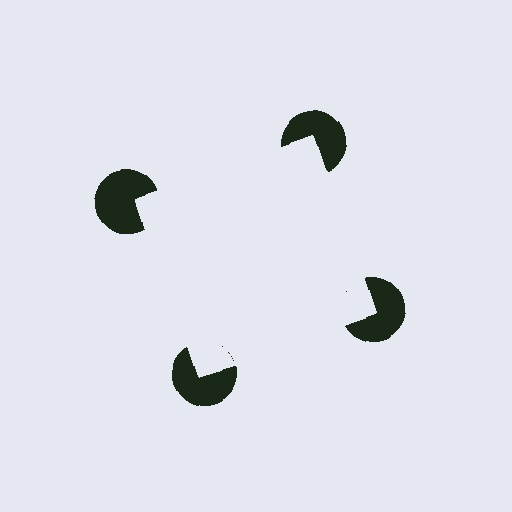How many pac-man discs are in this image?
There are 4 — one at each vertex of the illusory square.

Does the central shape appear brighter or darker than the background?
It typically appears slightly brighter than the background, even though no actual brightness change is drawn.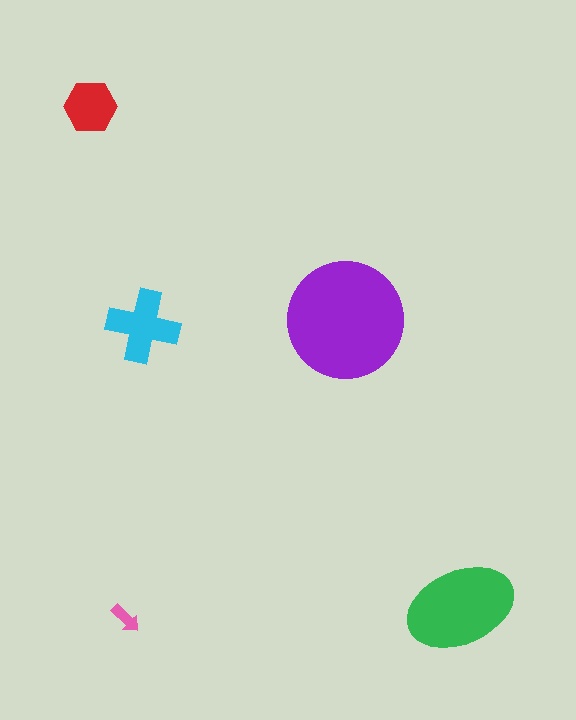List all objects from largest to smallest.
The purple circle, the green ellipse, the cyan cross, the red hexagon, the pink arrow.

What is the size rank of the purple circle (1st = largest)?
1st.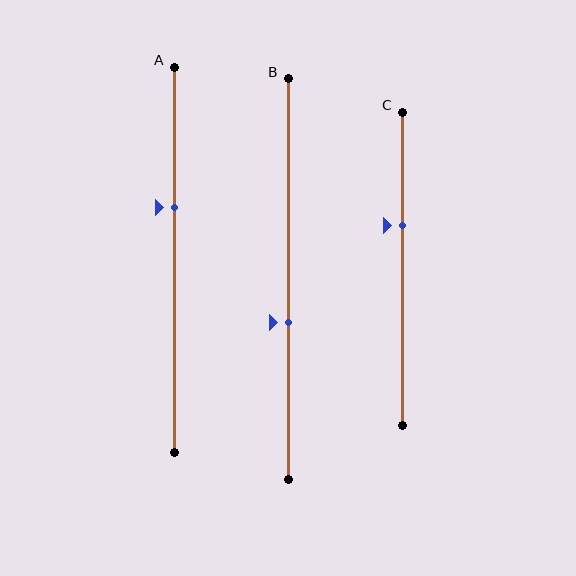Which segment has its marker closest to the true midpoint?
Segment B has its marker closest to the true midpoint.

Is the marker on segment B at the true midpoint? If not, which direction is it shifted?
No, the marker on segment B is shifted downward by about 11% of the segment length.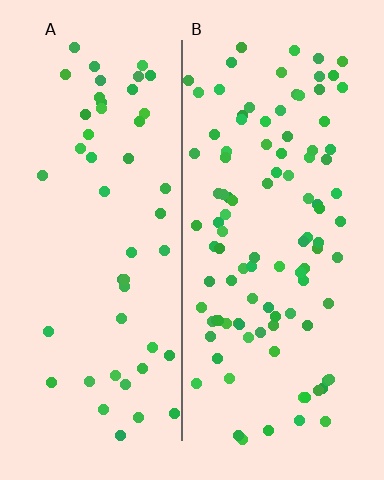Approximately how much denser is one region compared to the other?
Approximately 2.1× — region B over region A.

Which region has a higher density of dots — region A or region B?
B (the right).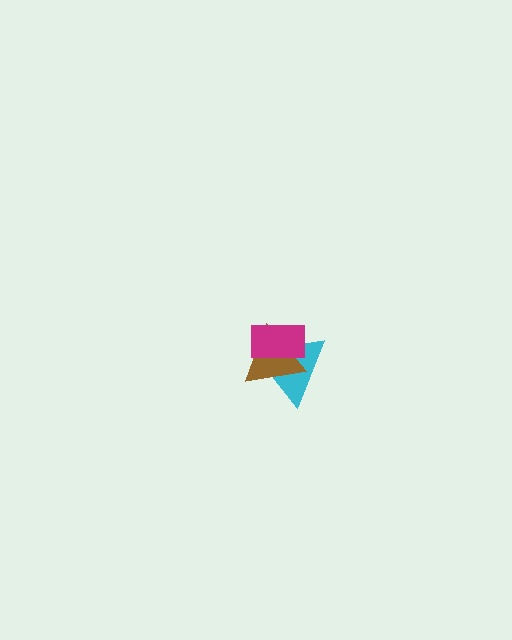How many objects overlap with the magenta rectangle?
2 objects overlap with the magenta rectangle.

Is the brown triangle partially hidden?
Yes, it is partially covered by another shape.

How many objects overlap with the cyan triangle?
2 objects overlap with the cyan triangle.